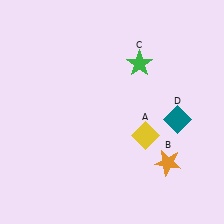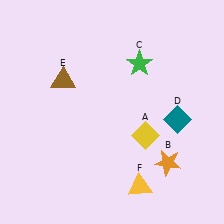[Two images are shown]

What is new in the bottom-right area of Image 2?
A yellow triangle (F) was added in the bottom-right area of Image 2.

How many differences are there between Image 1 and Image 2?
There are 2 differences between the two images.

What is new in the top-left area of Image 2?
A brown triangle (E) was added in the top-left area of Image 2.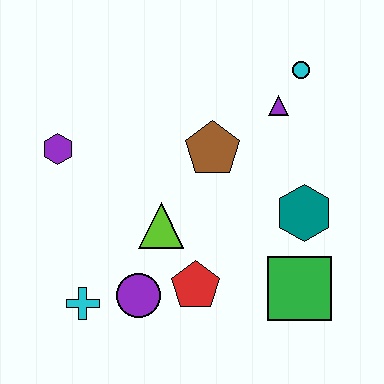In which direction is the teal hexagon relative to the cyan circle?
The teal hexagon is below the cyan circle.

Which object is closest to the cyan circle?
The purple triangle is closest to the cyan circle.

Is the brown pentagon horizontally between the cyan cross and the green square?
Yes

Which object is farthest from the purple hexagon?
The green square is farthest from the purple hexagon.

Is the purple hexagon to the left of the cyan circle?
Yes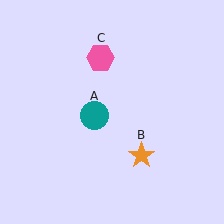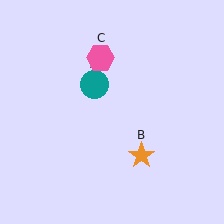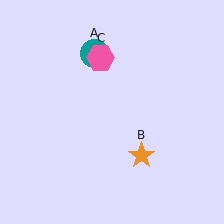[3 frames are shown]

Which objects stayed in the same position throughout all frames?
Orange star (object B) and pink hexagon (object C) remained stationary.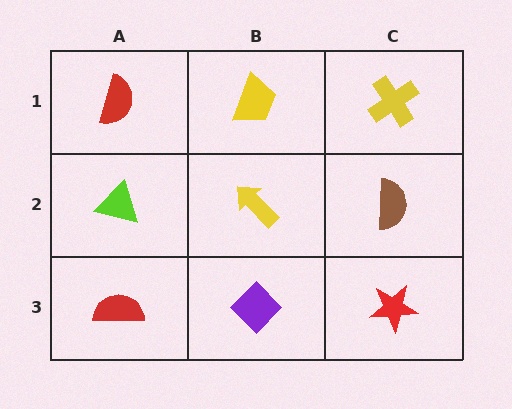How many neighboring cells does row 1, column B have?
3.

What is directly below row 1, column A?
A lime triangle.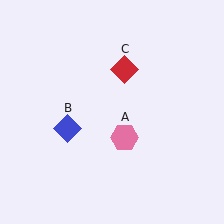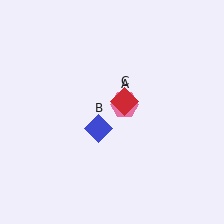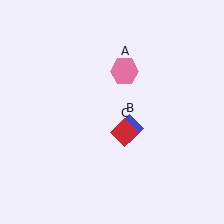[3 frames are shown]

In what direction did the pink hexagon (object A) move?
The pink hexagon (object A) moved up.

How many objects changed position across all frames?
3 objects changed position: pink hexagon (object A), blue diamond (object B), red diamond (object C).